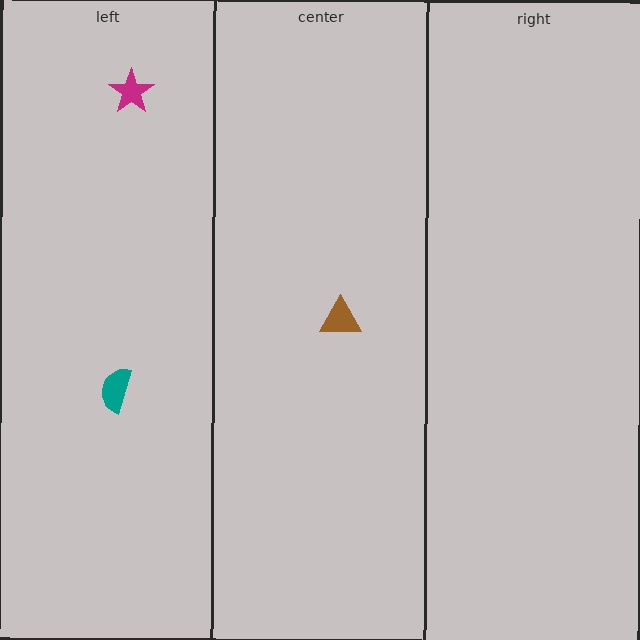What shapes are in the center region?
The brown triangle.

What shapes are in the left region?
The magenta star, the teal semicircle.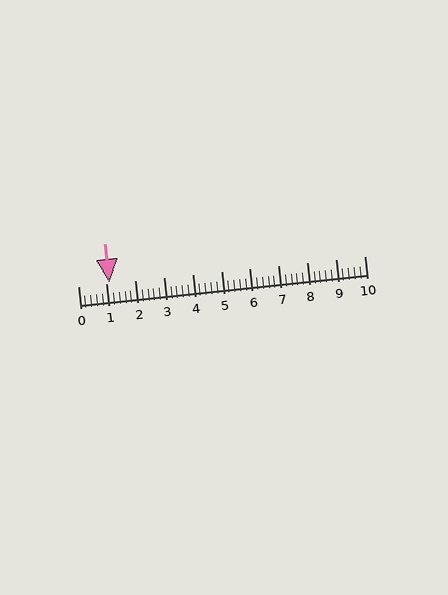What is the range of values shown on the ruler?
The ruler shows values from 0 to 10.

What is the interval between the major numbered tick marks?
The major tick marks are spaced 1 units apart.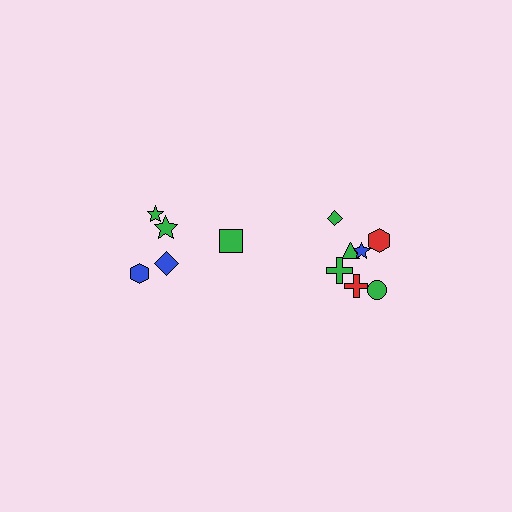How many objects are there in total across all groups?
There are 12 objects.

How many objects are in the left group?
There are 5 objects.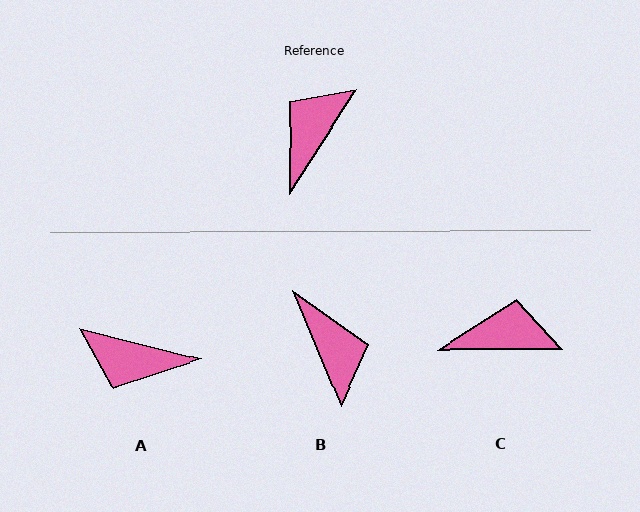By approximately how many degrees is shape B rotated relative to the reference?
Approximately 124 degrees clockwise.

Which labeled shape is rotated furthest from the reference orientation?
B, about 124 degrees away.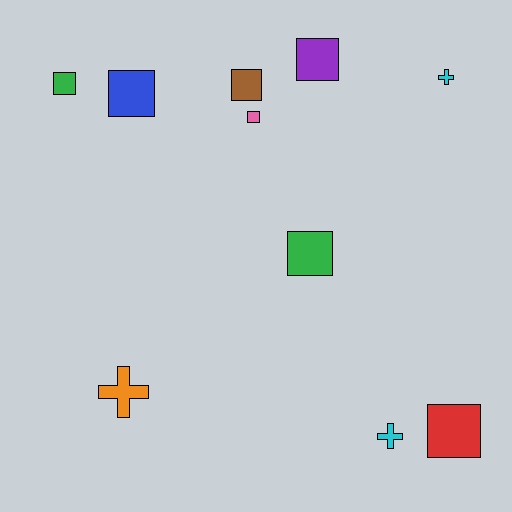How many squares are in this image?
There are 7 squares.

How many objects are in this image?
There are 10 objects.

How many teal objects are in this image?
There are no teal objects.